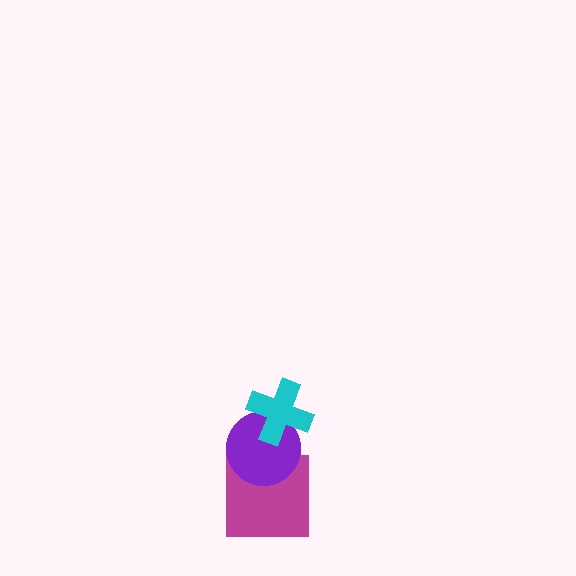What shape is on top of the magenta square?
The purple circle is on top of the magenta square.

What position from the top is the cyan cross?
The cyan cross is 1st from the top.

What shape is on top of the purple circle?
The cyan cross is on top of the purple circle.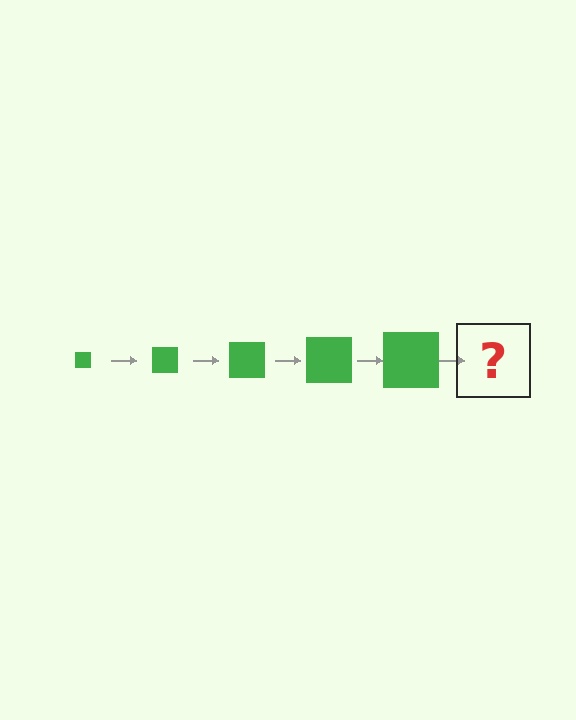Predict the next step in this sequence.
The next step is a green square, larger than the previous one.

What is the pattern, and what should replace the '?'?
The pattern is that the square gets progressively larger each step. The '?' should be a green square, larger than the previous one.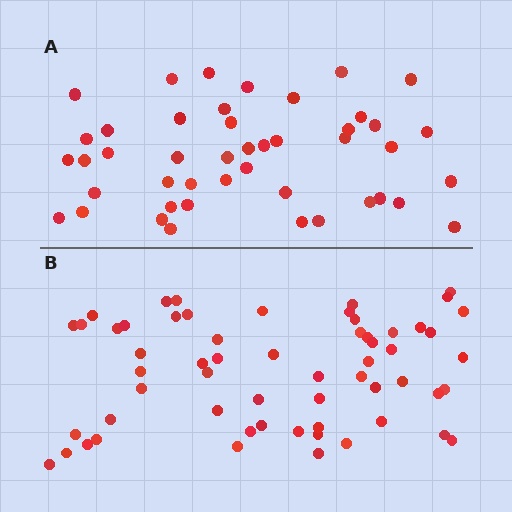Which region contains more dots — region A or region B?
Region B (the bottom region) has more dots.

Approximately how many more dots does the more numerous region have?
Region B has approximately 15 more dots than region A.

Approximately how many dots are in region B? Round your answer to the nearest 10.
About 60 dots. (The exact count is 59, which rounds to 60.)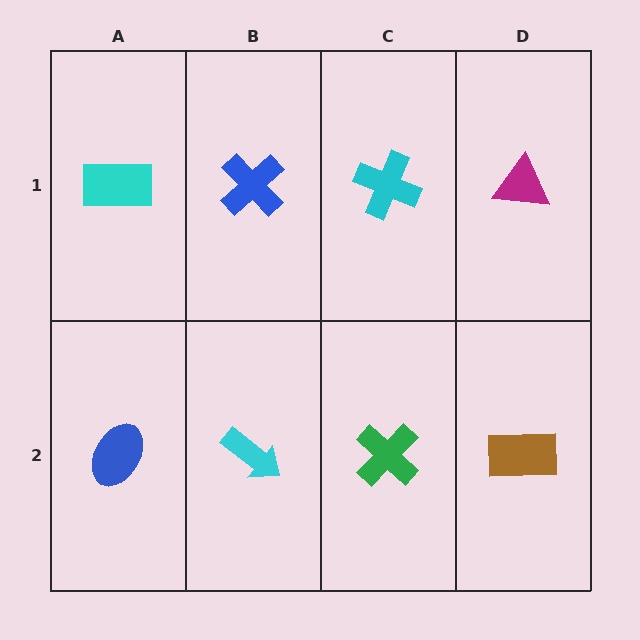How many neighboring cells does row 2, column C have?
3.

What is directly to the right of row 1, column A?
A blue cross.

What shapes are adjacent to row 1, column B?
A cyan arrow (row 2, column B), a cyan rectangle (row 1, column A), a cyan cross (row 1, column C).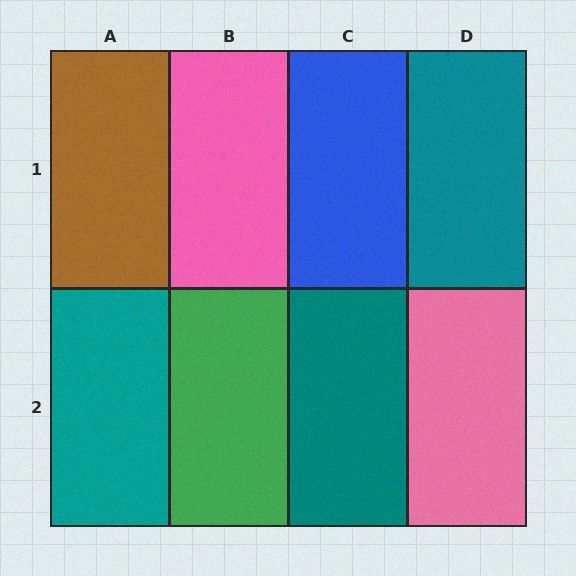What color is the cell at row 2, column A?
Teal.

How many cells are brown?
1 cell is brown.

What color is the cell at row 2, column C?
Teal.